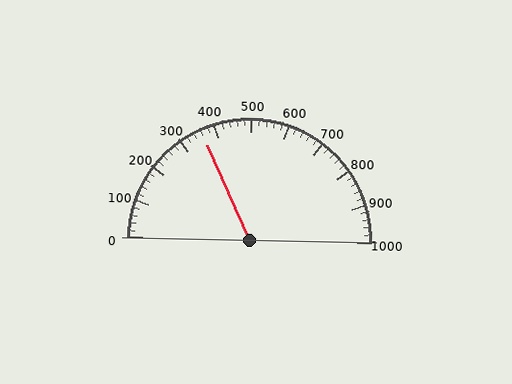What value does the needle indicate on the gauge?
The needle indicates approximately 360.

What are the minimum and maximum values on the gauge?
The gauge ranges from 0 to 1000.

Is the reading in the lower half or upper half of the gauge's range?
The reading is in the lower half of the range (0 to 1000).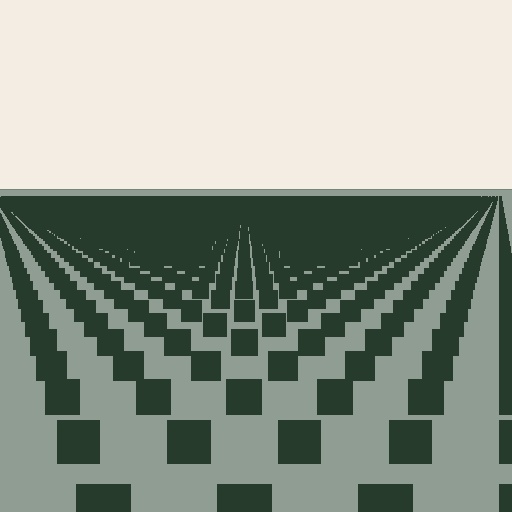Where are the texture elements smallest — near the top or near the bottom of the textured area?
Near the top.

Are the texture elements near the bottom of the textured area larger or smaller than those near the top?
Larger. Near the bottom, elements are closer to the viewer and appear at a bigger on-screen size.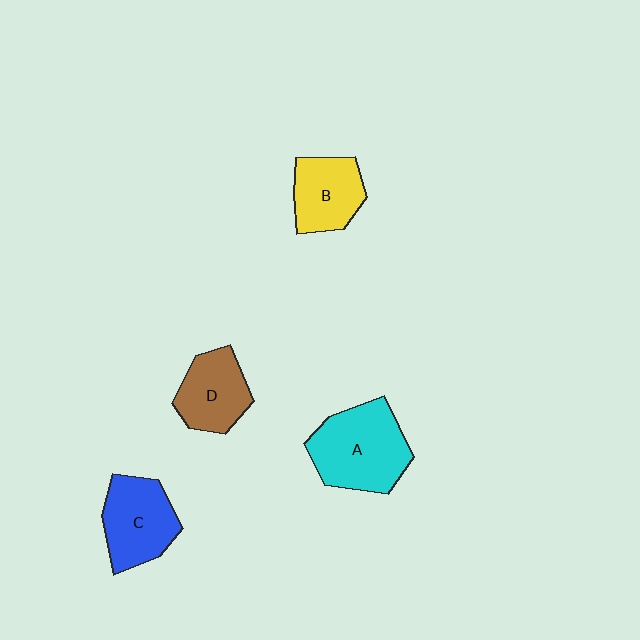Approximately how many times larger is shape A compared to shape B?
Approximately 1.5 times.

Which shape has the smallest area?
Shape B (yellow).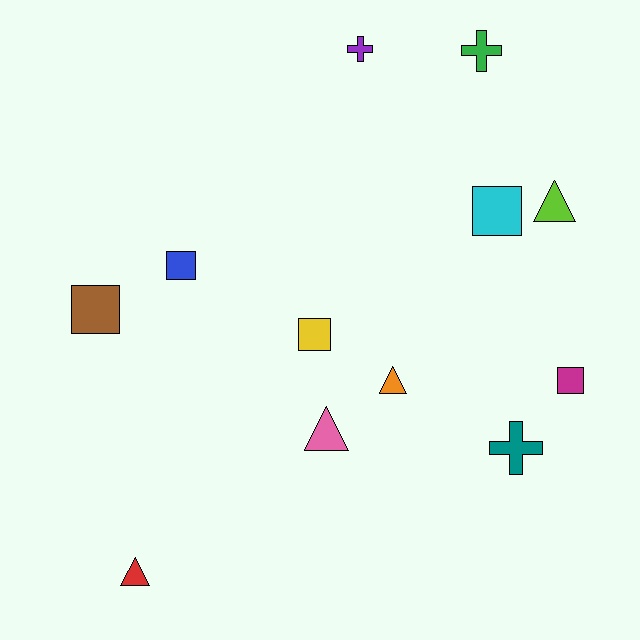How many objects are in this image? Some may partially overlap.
There are 12 objects.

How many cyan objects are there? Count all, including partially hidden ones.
There is 1 cyan object.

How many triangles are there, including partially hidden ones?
There are 4 triangles.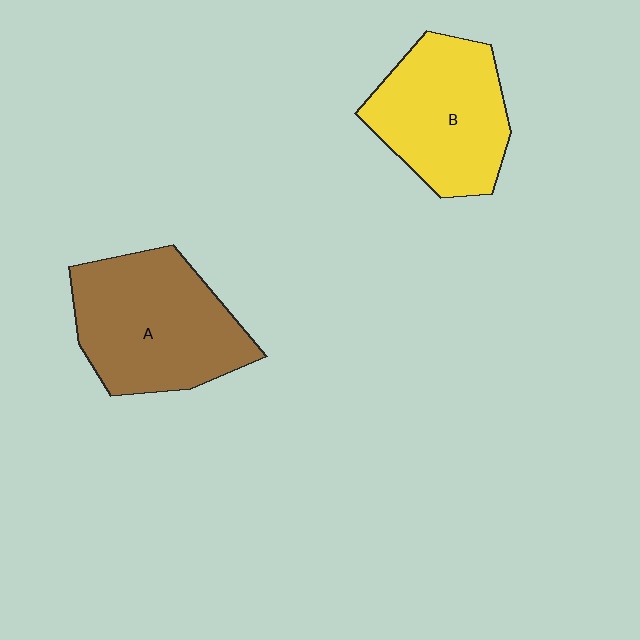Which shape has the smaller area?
Shape B (yellow).